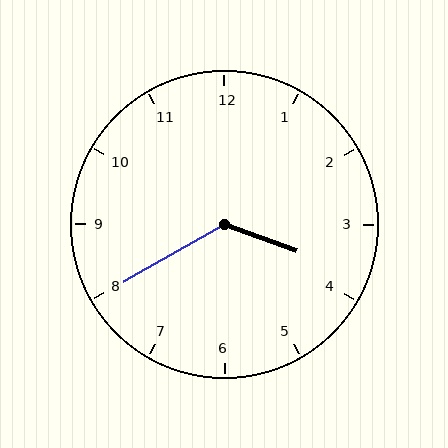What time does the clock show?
3:40.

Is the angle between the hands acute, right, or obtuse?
It is obtuse.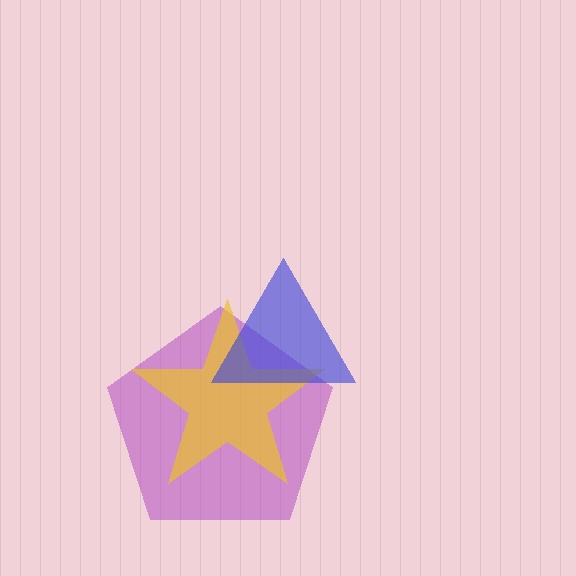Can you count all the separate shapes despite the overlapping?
Yes, there are 3 separate shapes.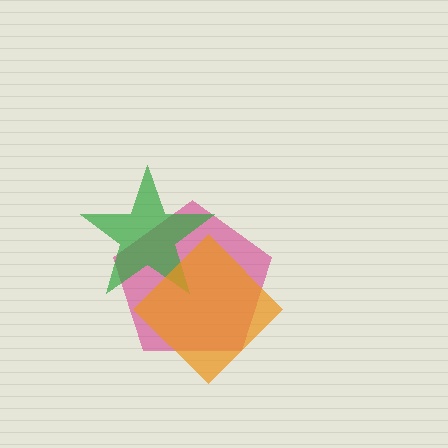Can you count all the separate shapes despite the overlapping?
Yes, there are 3 separate shapes.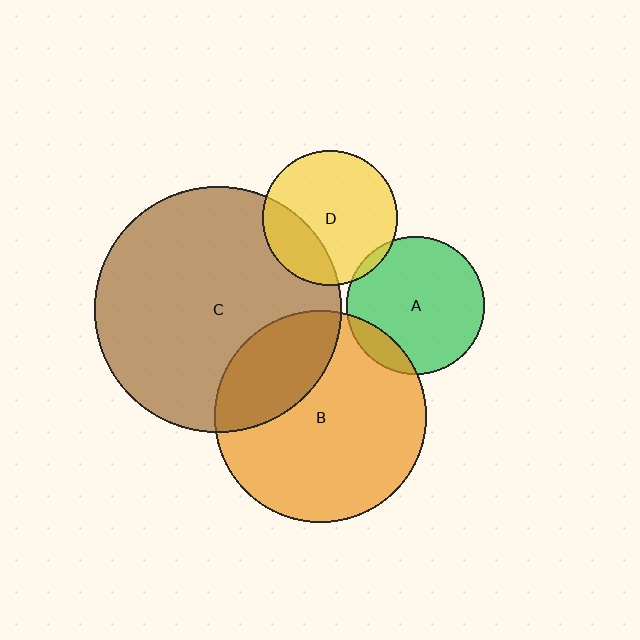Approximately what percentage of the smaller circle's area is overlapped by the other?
Approximately 25%.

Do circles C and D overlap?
Yes.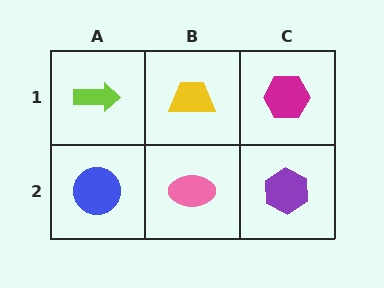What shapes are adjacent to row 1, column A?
A blue circle (row 2, column A), a yellow trapezoid (row 1, column B).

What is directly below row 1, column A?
A blue circle.